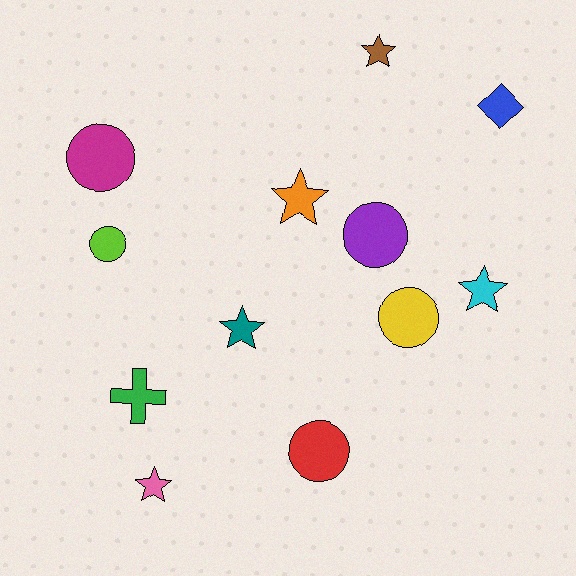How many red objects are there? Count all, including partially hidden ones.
There is 1 red object.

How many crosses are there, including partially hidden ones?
There is 1 cross.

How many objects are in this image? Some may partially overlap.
There are 12 objects.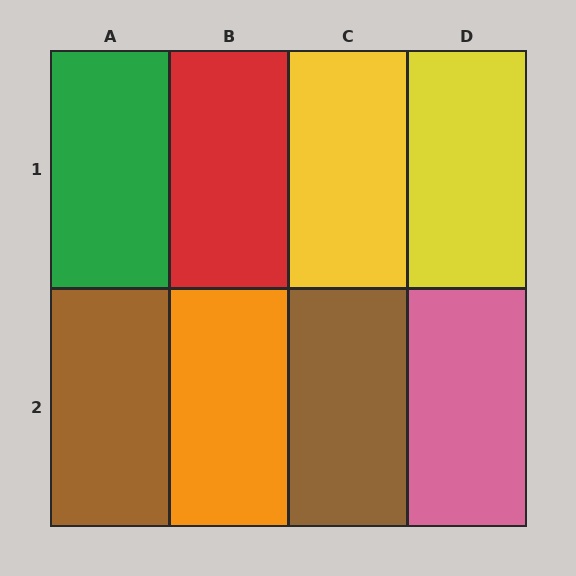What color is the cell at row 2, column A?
Brown.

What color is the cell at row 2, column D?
Pink.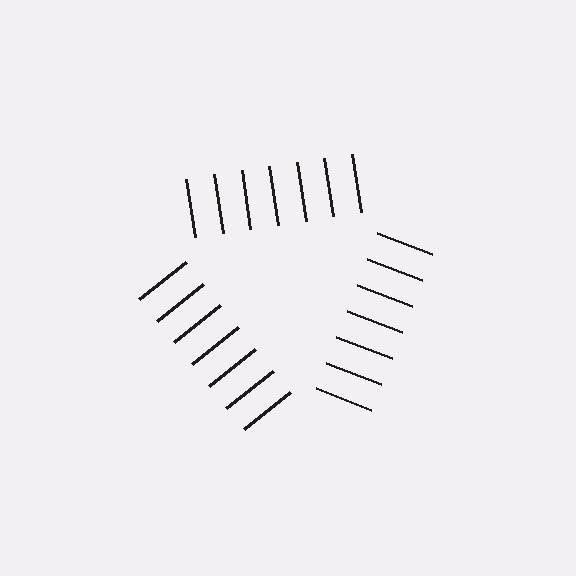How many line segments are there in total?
21 — 7 along each of the 3 edges.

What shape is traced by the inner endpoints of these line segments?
An illusory triangle — the line segments terminate on its edges but no continuous stroke is drawn.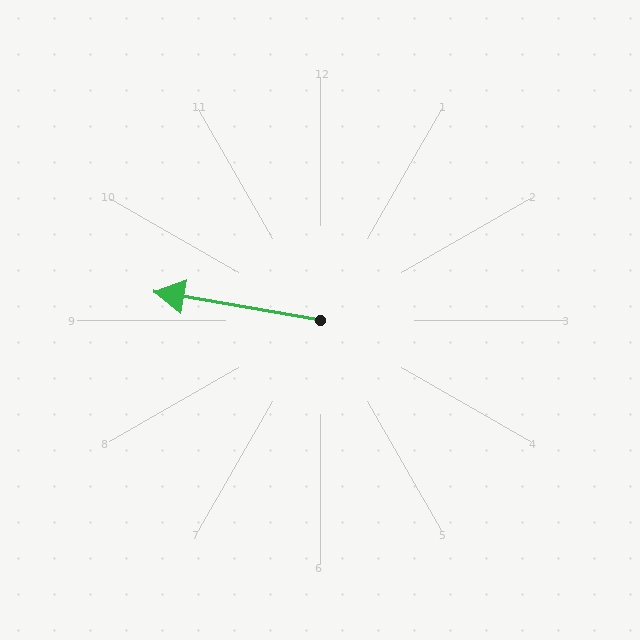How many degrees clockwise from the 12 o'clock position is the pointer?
Approximately 280 degrees.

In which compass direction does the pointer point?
West.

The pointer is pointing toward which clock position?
Roughly 9 o'clock.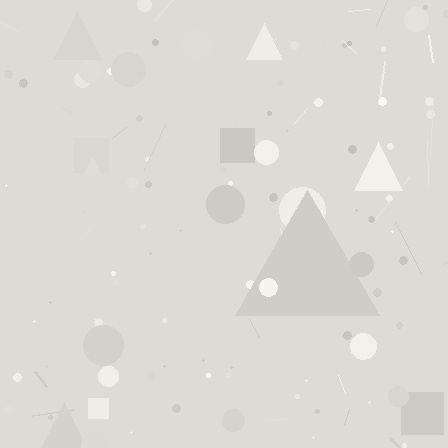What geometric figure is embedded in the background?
A triangle is embedded in the background.